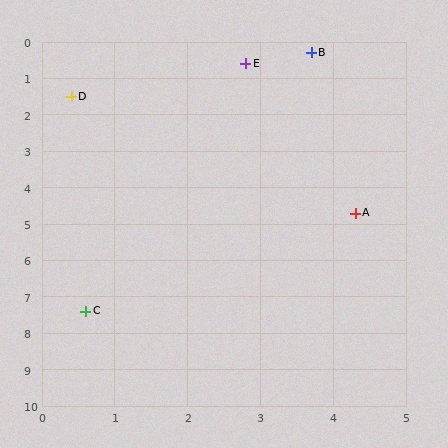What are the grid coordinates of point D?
Point D is at approximately (0.4, 1.5).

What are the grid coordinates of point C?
Point C is at approximately (0.6, 7.4).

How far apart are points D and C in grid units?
Points D and C are about 5.9 grid units apart.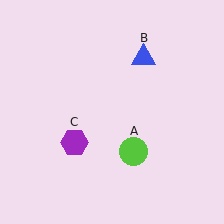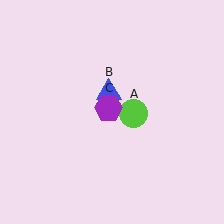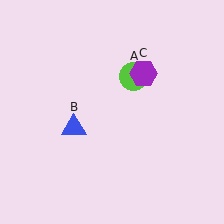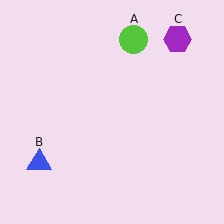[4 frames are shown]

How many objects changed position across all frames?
3 objects changed position: lime circle (object A), blue triangle (object B), purple hexagon (object C).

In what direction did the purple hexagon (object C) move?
The purple hexagon (object C) moved up and to the right.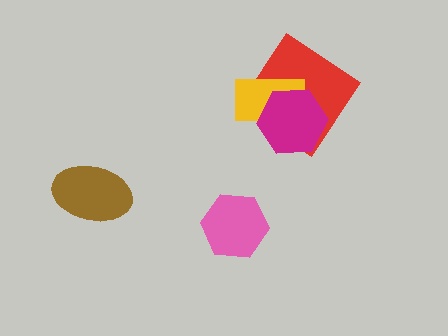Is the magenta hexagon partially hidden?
No, no other shape covers it.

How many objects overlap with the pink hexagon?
0 objects overlap with the pink hexagon.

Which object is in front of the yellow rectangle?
The magenta hexagon is in front of the yellow rectangle.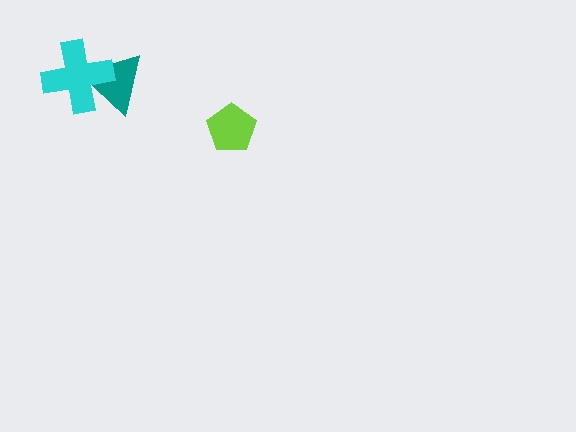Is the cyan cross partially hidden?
No, no other shape covers it.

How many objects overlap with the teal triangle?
1 object overlaps with the teal triangle.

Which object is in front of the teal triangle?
The cyan cross is in front of the teal triangle.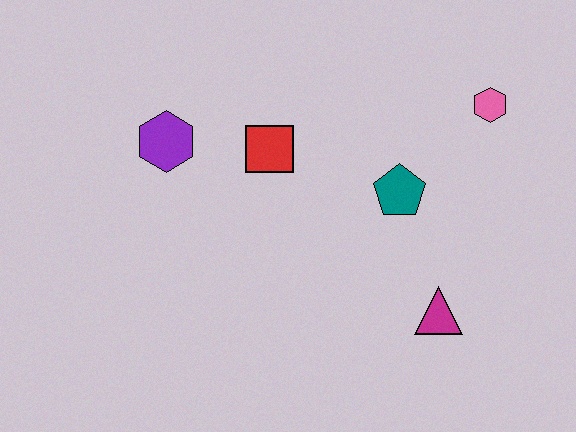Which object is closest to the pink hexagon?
The teal pentagon is closest to the pink hexagon.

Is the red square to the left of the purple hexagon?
No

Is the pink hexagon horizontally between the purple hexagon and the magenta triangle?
No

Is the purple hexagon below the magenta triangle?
No